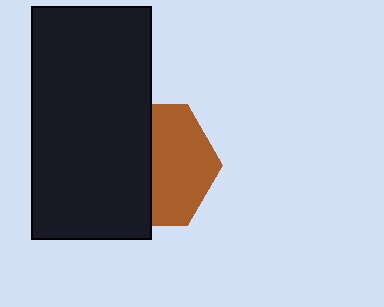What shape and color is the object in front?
The object in front is a black rectangle.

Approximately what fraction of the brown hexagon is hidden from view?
Roughly 49% of the brown hexagon is hidden behind the black rectangle.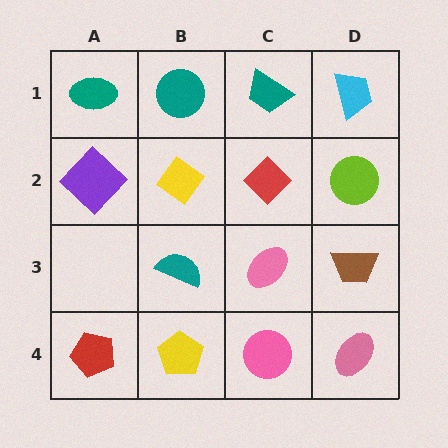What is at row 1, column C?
A teal trapezoid.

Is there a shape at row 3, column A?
No, that cell is empty.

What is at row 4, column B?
A yellow pentagon.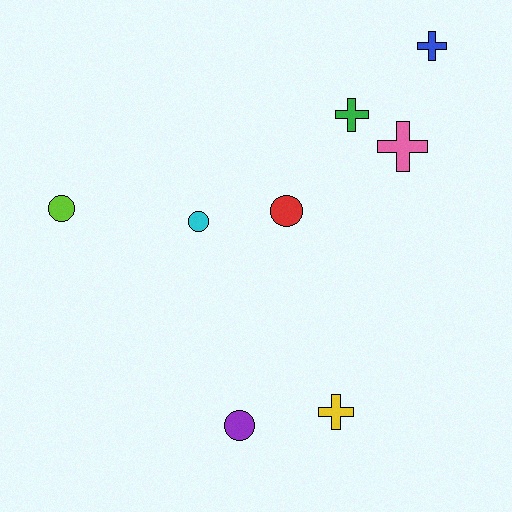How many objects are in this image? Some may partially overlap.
There are 8 objects.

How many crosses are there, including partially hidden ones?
There are 4 crosses.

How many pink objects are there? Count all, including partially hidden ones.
There is 1 pink object.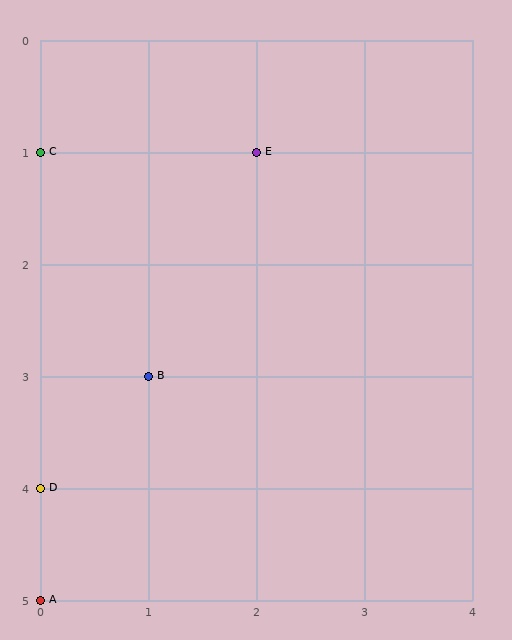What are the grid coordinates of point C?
Point C is at grid coordinates (0, 1).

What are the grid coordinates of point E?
Point E is at grid coordinates (2, 1).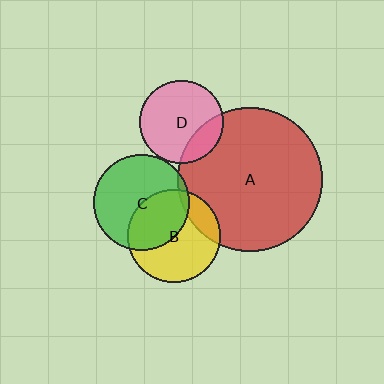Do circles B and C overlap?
Yes.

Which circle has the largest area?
Circle A (red).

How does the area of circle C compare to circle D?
Approximately 1.3 times.